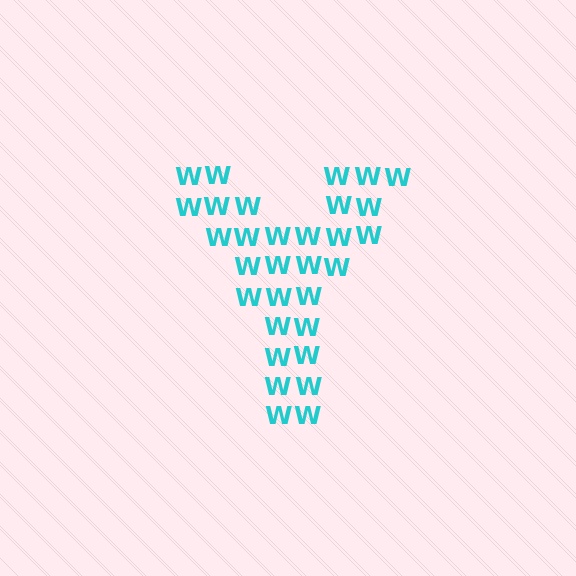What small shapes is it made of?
It is made of small letter W's.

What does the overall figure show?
The overall figure shows the letter Y.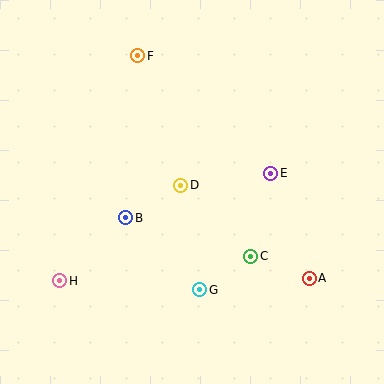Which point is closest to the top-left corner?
Point F is closest to the top-left corner.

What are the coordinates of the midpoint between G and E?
The midpoint between G and E is at (235, 232).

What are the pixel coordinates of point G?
Point G is at (200, 290).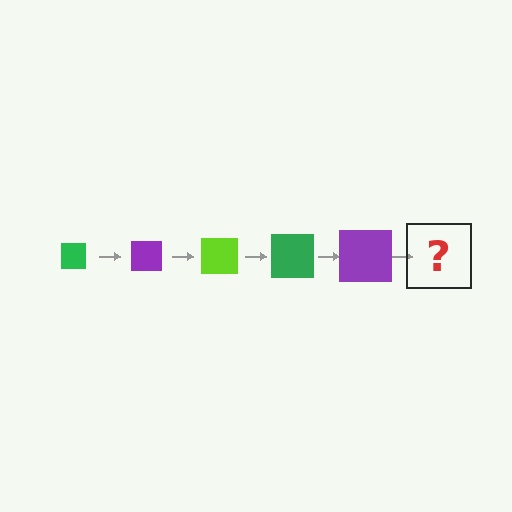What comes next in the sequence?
The next element should be a lime square, larger than the previous one.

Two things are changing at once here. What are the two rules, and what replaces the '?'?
The two rules are that the square grows larger each step and the color cycles through green, purple, and lime. The '?' should be a lime square, larger than the previous one.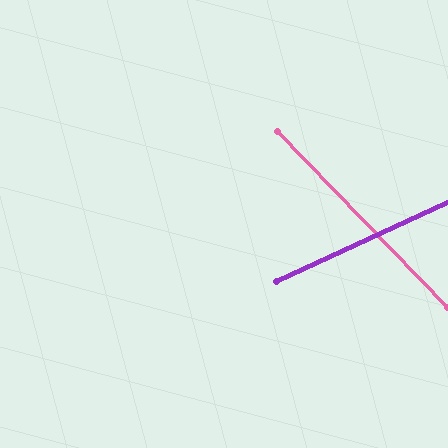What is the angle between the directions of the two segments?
Approximately 71 degrees.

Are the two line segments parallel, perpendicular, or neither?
Neither parallel nor perpendicular — they differ by about 71°.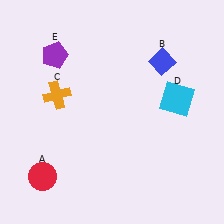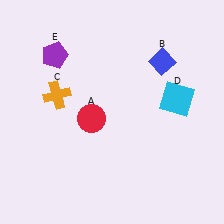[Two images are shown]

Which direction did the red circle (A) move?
The red circle (A) moved up.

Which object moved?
The red circle (A) moved up.